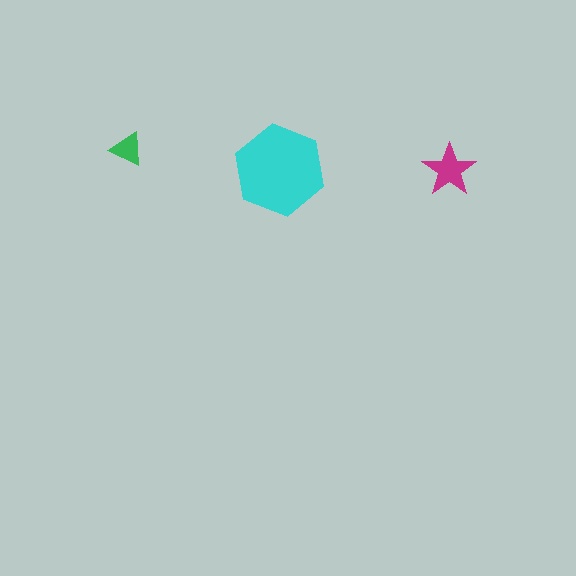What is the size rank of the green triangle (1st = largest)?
3rd.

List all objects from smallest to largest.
The green triangle, the magenta star, the cyan hexagon.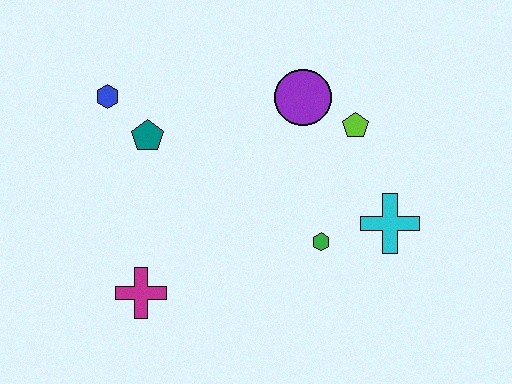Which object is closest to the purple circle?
The lime pentagon is closest to the purple circle.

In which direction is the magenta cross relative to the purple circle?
The magenta cross is below the purple circle.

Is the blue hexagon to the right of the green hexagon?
No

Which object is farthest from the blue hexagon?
The cyan cross is farthest from the blue hexagon.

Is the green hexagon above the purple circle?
No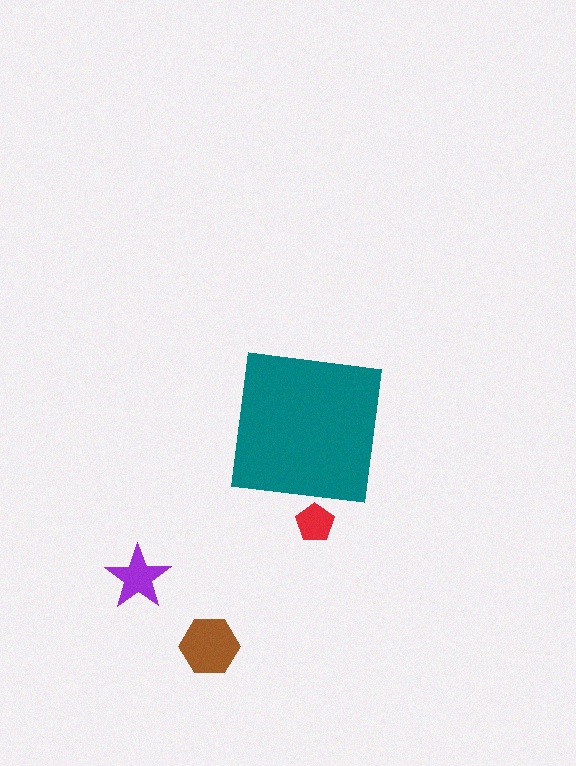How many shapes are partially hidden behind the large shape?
1 shape is partially hidden.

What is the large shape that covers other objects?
A teal square.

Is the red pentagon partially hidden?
Yes, the red pentagon is partially hidden behind the teal square.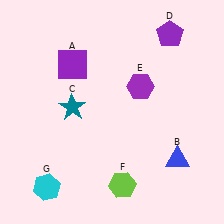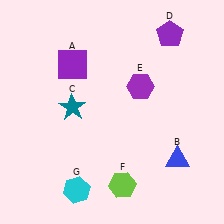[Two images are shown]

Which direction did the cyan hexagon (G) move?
The cyan hexagon (G) moved right.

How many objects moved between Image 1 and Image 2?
1 object moved between the two images.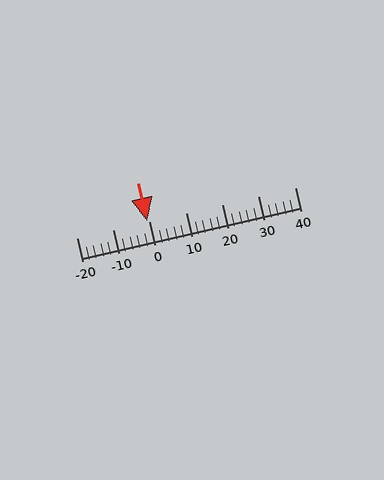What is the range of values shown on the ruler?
The ruler shows values from -20 to 40.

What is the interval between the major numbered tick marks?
The major tick marks are spaced 10 units apart.